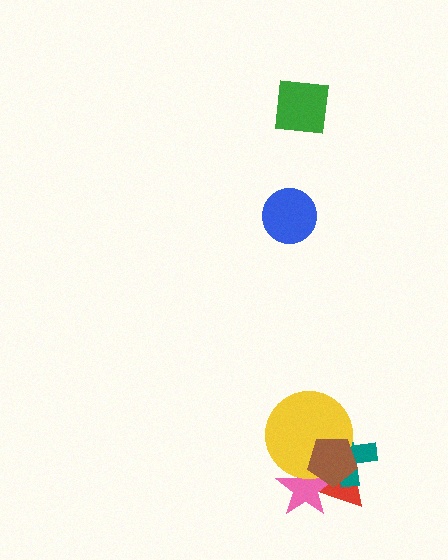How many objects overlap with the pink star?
4 objects overlap with the pink star.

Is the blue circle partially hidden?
No, no other shape covers it.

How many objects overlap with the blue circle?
0 objects overlap with the blue circle.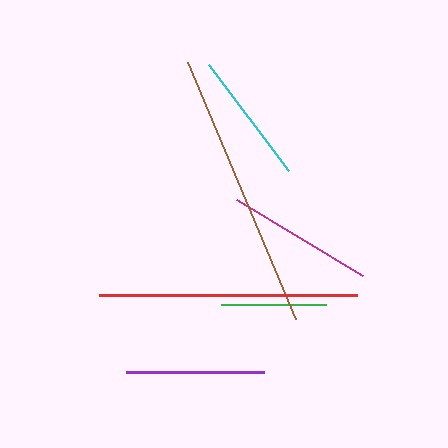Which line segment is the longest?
The brown line is the longest at approximately 279 pixels.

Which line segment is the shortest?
The green line is the shortest at approximately 104 pixels.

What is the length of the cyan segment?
The cyan segment is approximately 133 pixels long.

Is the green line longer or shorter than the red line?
The red line is longer than the green line.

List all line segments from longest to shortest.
From longest to shortest: brown, red, magenta, purple, cyan, green.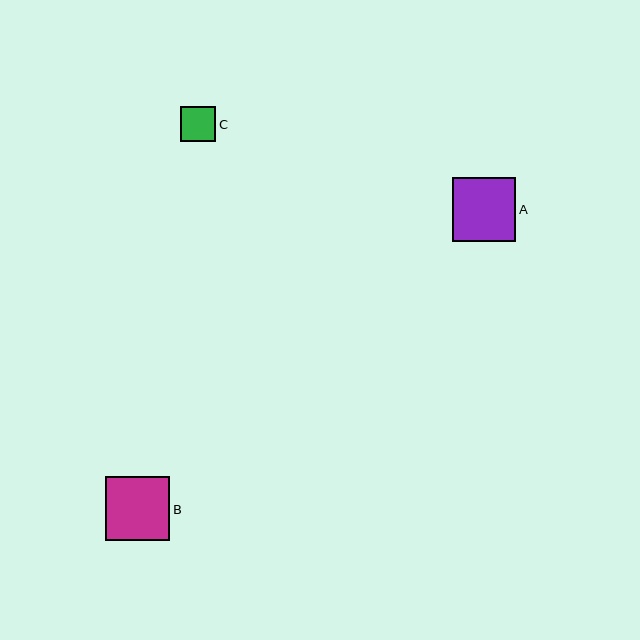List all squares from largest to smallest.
From largest to smallest: B, A, C.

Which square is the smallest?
Square C is the smallest with a size of approximately 35 pixels.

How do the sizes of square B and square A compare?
Square B and square A are approximately the same size.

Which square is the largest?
Square B is the largest with a size of approximately 64 pixels.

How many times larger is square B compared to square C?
Square B is approximately 1.8 times the size of square C.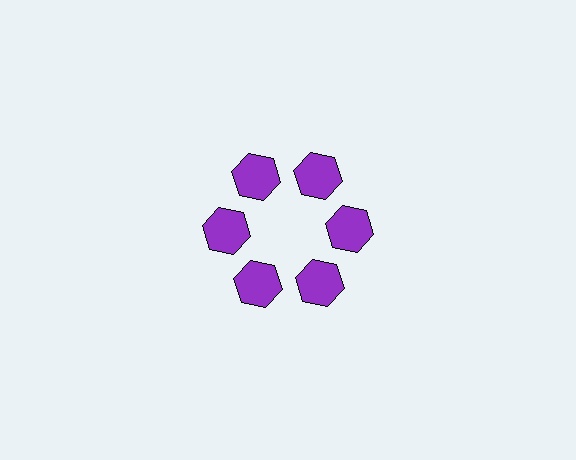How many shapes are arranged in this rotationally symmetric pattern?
There are 6 shapes, arranged in 6 groups of 1.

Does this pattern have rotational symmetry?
Yes, this pattern has 6-fold rotational symmetry. It looks the same after rotating 60 degrees around the center.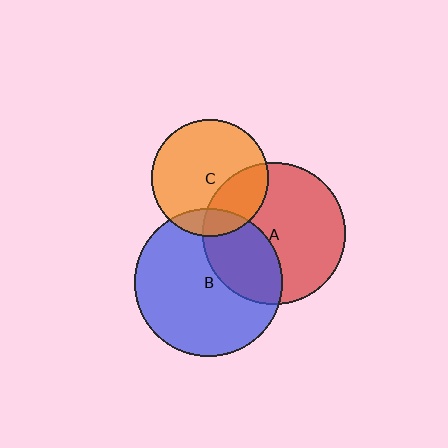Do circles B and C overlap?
Yes.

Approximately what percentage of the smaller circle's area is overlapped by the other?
Approximately 15%.